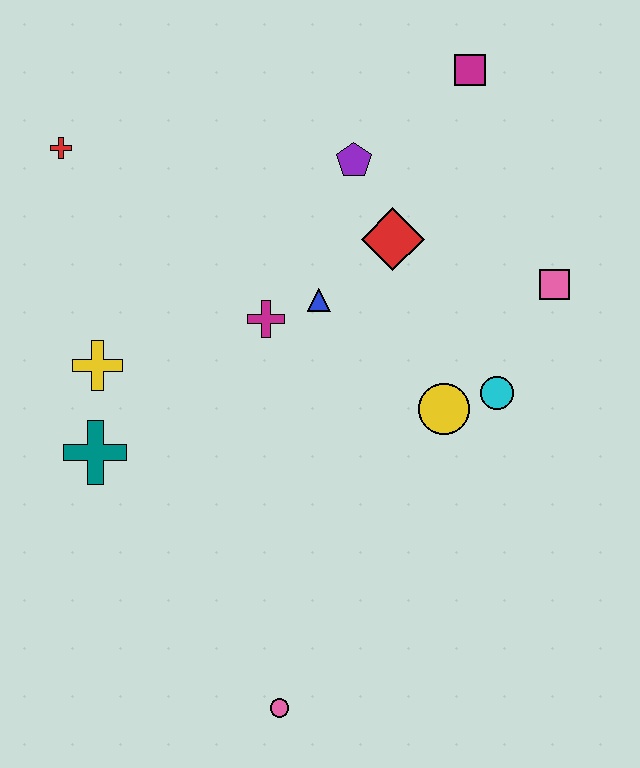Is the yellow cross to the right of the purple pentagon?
No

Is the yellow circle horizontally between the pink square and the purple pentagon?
Yes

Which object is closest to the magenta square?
The purple pentagon is closest to the magenta square.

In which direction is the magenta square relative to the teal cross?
The magenta square is above the teal cross.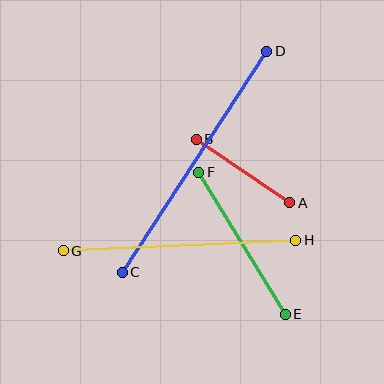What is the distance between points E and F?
The distance is approximately 166 pixels.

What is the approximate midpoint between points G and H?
The midpoint is at approximately (179, 245) pixels.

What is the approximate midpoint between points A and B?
The midpoint is at approximately (243, 171) pixels.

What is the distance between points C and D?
The distance is approximately 264 pixels.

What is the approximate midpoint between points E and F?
The midpoint is at approximately (242, 243) pixels.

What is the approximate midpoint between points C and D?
The midpoint is at approximately (194, 162) pixels.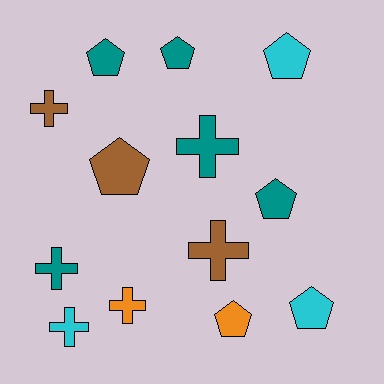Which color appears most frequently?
Teal, with 5 objects.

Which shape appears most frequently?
Pentagon, with 7 objects.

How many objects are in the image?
There are 13 objects.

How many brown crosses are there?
There are 2 brown crosses.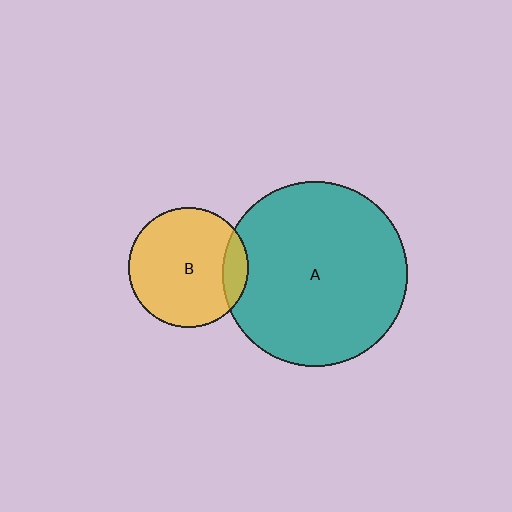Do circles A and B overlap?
Yes.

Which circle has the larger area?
Circle A (teal).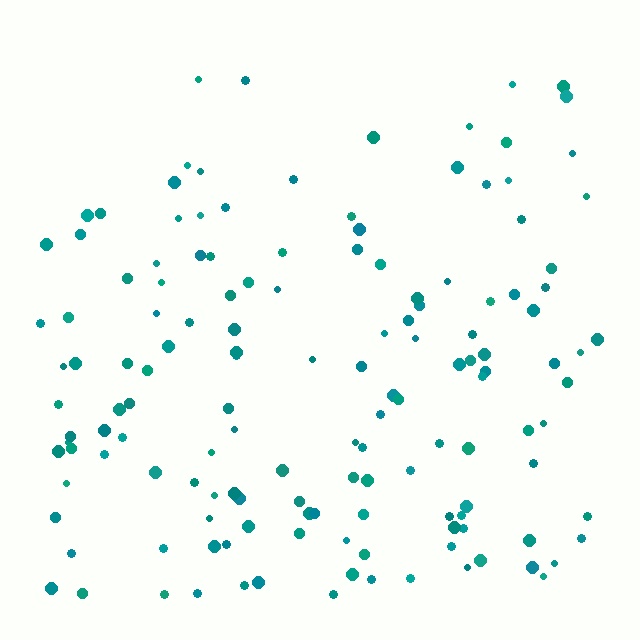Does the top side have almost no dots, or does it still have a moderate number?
Still a moderate number, just noticeably fewer than the bottom.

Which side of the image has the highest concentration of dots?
The bottom.